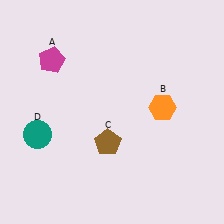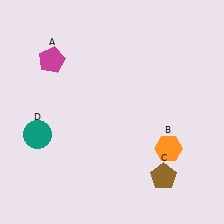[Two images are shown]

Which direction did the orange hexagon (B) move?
The orange hexagon (B) moved down.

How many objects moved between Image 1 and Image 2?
2 objects moved between the two images.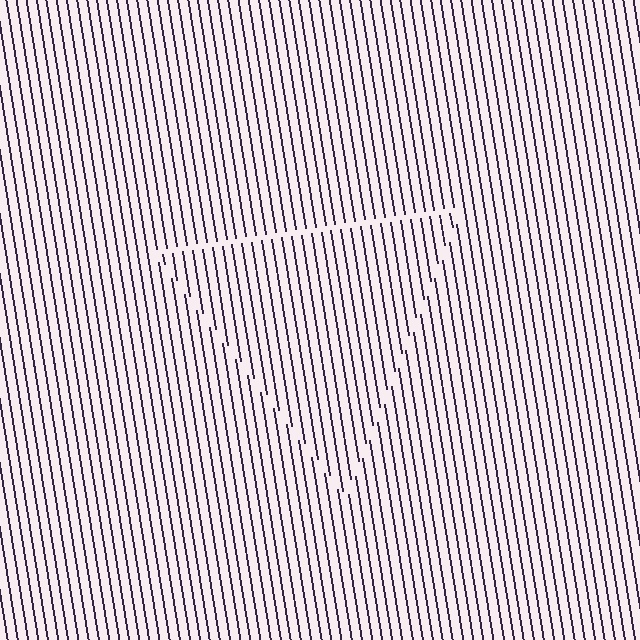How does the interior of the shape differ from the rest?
The interior of the shape contains the same grating, shifted by half a period — the contour is defined by the phase discontinuity where line-ends from the inner and outer gratings abut.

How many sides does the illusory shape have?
3 sides — the line-ends trace a triangle.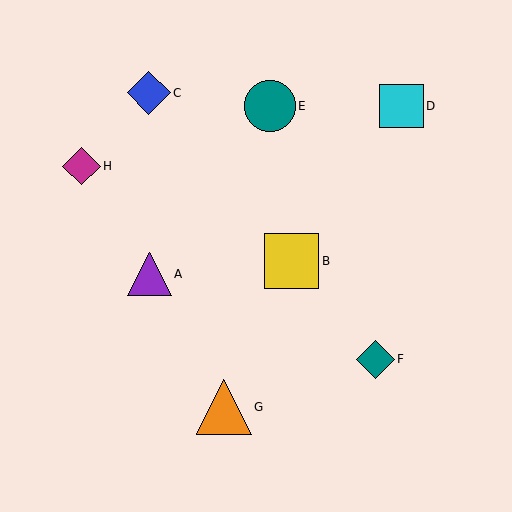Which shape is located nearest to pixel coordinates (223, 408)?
The orange triangle (labeled G) at (224, 407) is nearest to that location.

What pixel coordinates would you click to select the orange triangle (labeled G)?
Click at (224, 407) to select the orange triangle G.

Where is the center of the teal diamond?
The center of the teal diamond is at (376, 359).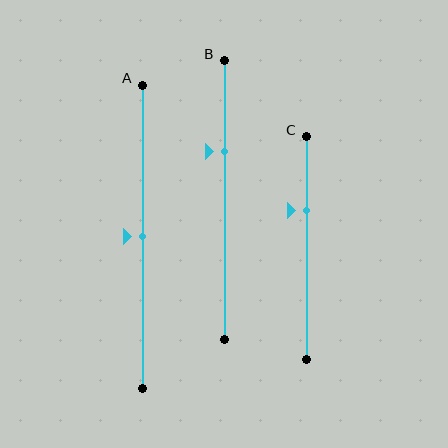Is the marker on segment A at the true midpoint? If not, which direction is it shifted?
Yes, the marker on segment A is at the true midpoint.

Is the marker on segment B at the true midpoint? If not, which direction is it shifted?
No, the marker on segment B is shifted upward by about 18% of the segment length.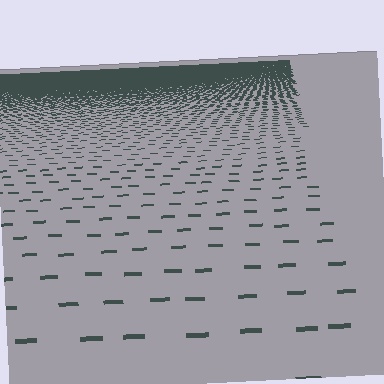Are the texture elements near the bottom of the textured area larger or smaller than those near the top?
Larger. Near the bottom, elements are closer to the viewer and appear at a bigger on-screen size.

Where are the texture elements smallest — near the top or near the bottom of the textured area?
Near the top.